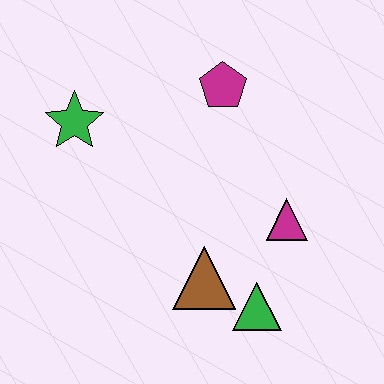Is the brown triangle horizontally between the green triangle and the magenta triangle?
No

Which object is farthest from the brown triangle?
The green star is farthest from the brown triangle.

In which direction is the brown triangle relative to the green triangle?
The brown triangle is to the left of the green triangle.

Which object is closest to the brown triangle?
The green triangle is closest to the brown triangle.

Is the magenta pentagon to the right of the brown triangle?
Yes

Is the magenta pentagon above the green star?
Yes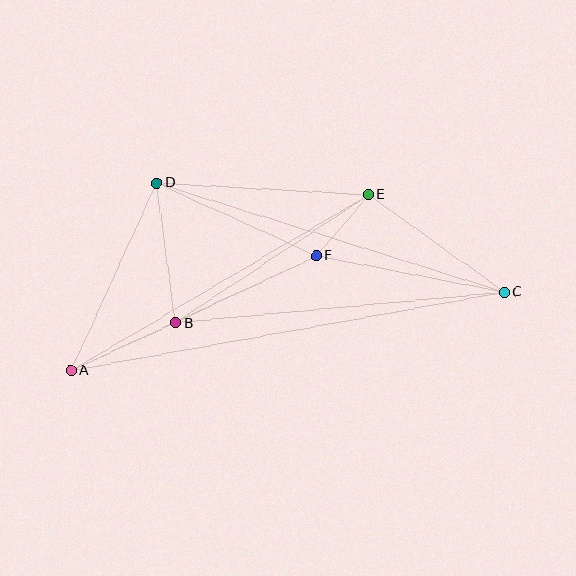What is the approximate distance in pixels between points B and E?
The distance between B and E is approximately 232 pixels.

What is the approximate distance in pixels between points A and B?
The distance between A and B is approximately 115 pixels.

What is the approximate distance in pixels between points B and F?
The distance between B and F is approximately 156 pixels.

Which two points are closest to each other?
Points E and F are closest to each other.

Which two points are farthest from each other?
Points A and C are farthest from each other.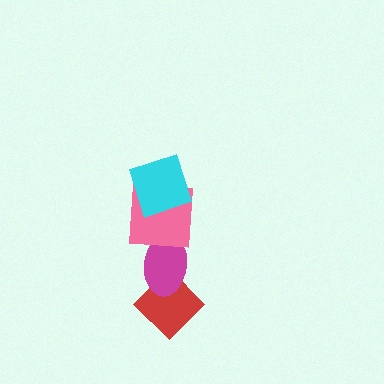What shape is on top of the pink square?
The cyan square is on top of the pink square.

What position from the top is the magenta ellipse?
The magenta ellipse is 3rd from the top.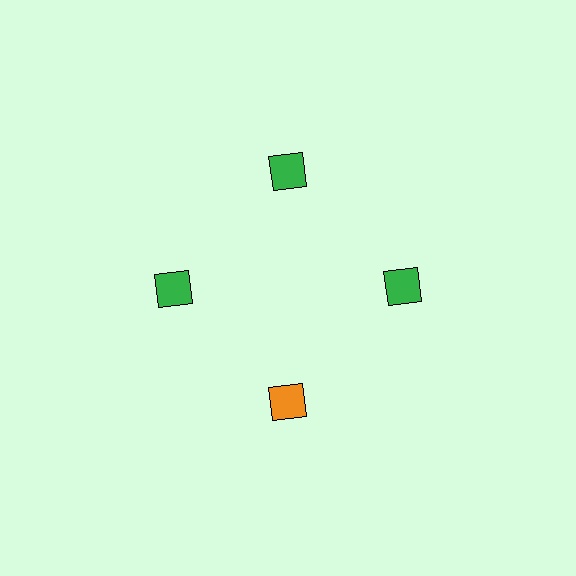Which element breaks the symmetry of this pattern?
The orange diamond at roughly the 6 o'clock position breaks the symmetry. All other shapes are green diamonds.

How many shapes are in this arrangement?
There are 4 shapes arranged in a ring pattern.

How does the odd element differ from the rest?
It has a different color: orange instead of green.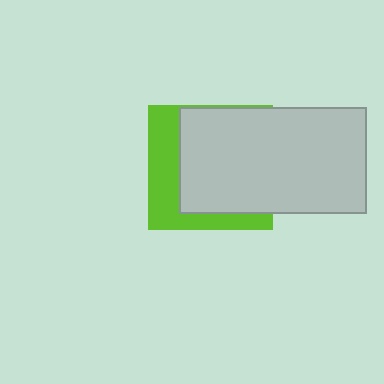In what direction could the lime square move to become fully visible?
The lime square could move toward the lower-left. That would shift it out from behind the light gray rectangle entirely.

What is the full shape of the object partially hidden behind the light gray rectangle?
The partially hidden object is a lime square.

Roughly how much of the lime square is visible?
A small part of it is visible (roughly 36%).